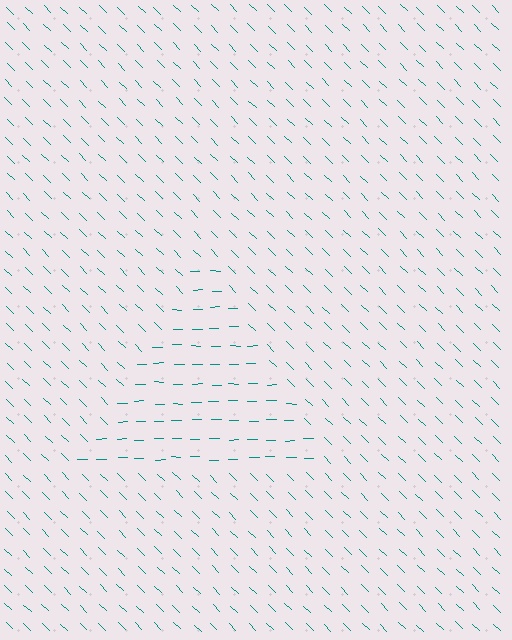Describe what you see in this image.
The image is filled with small teal line segments. A triangle region in the image has lines oriented differently from the surrounding lines, creating a visible texture boundary.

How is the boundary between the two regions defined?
The boundary is defined purely by a change in line orientation (approximately 45 degrees difference). All lines are the same color and thickness.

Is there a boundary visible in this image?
Yes, there is a texture boundary formed by a change in line orientation.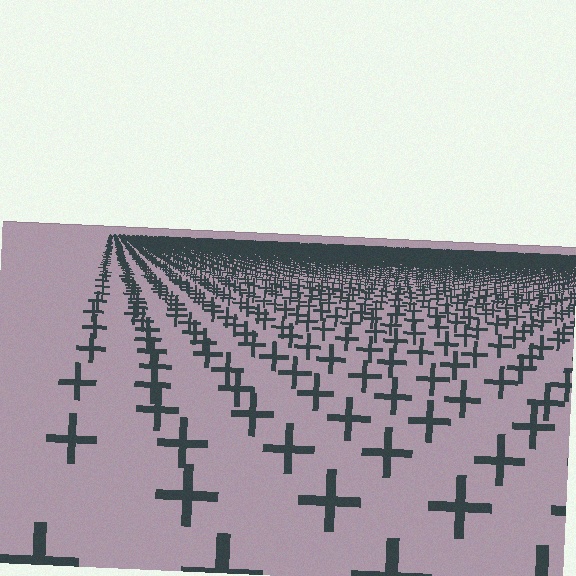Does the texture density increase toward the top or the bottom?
Density increases toward the top.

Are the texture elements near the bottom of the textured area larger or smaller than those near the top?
Larger. Near the bottom, elements are closer to the viewer and appear at a bigger on-screen size.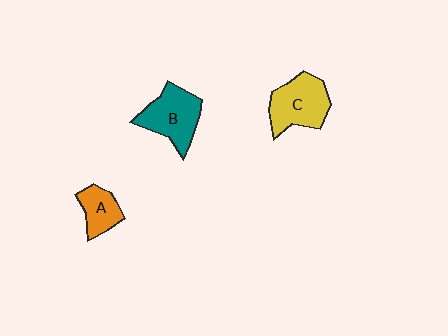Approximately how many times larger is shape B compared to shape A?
Approximately 1.7 times.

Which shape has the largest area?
Shape C (yellow).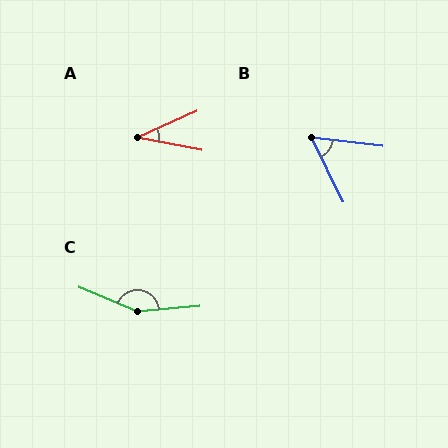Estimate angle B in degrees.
Approximately 57 degrees.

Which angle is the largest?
C, at approximately 152 degrees.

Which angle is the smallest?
A, at approximately 35 degrees.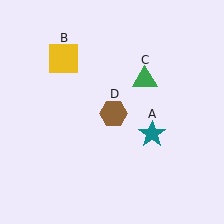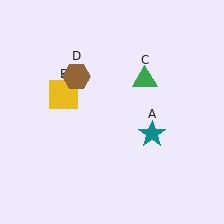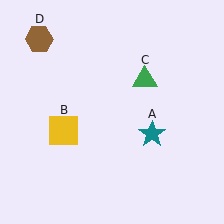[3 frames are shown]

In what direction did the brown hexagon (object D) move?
The brown hexagon (object D) moved up and to the left.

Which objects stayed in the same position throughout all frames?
Teal star (object A) and green triangle (object C) remained stationary.